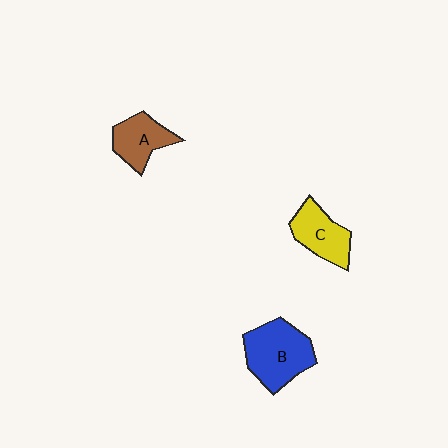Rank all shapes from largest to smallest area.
From largest to smallest: B (blue), C (yellow), A (brown).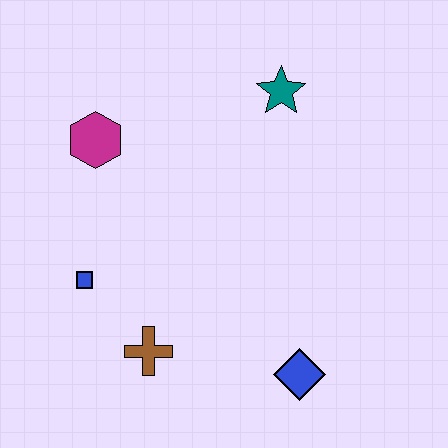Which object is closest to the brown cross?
The blue square is closest to the brown cross.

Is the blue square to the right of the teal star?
No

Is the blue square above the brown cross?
Yes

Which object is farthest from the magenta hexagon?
The blue diamond is farthest from the magenta hexagon.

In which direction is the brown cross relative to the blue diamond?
The brown cross is to the left of the blue diamond.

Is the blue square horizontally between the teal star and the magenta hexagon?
No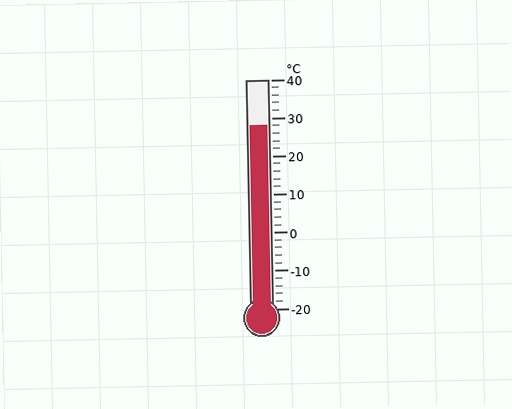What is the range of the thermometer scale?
The thermometer scale ranges from -20°C to 40°C.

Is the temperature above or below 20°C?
The temperature is above 20°C.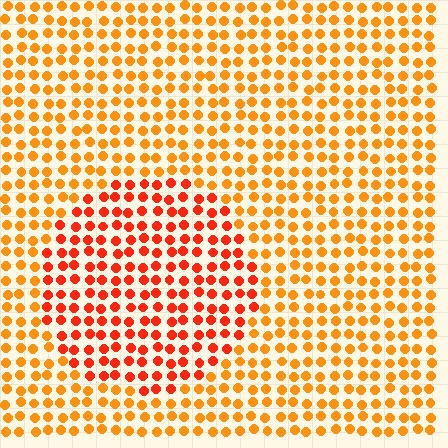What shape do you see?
I see a circle.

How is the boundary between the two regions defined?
The boundary is defined purely by a slight shift in hue (about 28 degrees). Spacing, size, and orientation are identical on both sides.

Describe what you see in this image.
The image is filled with small orange elements in a uniform arrangement. A circle-shaped region is visible where the elements are tinted to a slightly different hue, forming a subtle color boundary.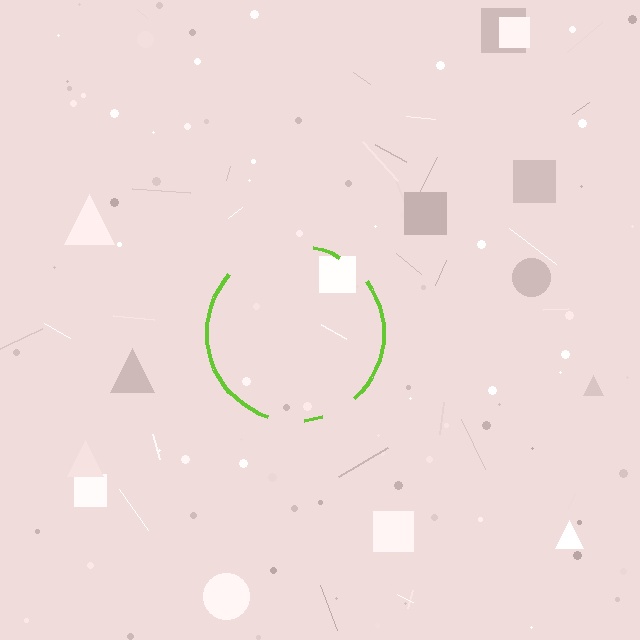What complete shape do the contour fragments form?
The contour fragments form a circle.